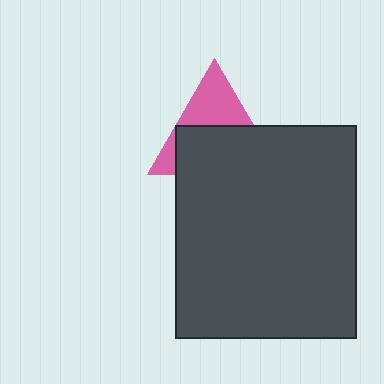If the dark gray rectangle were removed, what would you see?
You would see the complete pink triangle.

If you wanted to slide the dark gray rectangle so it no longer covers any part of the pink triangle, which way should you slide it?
Slide it down — that is the most direct way to separate the two shapes.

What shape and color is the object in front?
The object in front is a dark gray rectangle.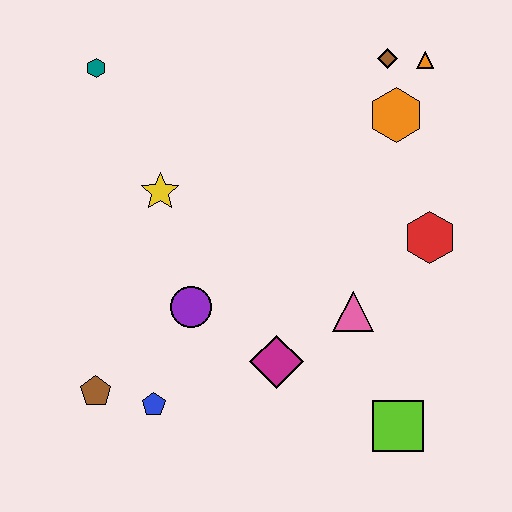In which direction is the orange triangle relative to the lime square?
The orange triangle is above the lime square.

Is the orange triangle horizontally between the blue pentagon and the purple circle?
No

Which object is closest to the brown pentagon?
The blue pentagon is closest to the brown pentagon.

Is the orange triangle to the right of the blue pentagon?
Yes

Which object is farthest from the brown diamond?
The brown pentagon is farthest from the brown diamond.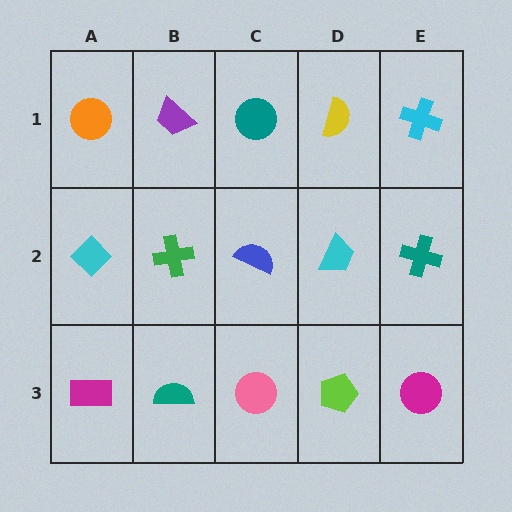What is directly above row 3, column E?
A teal cross.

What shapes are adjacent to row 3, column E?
A teal cross (row 2, column E), a lime pentagon (row 3, column D).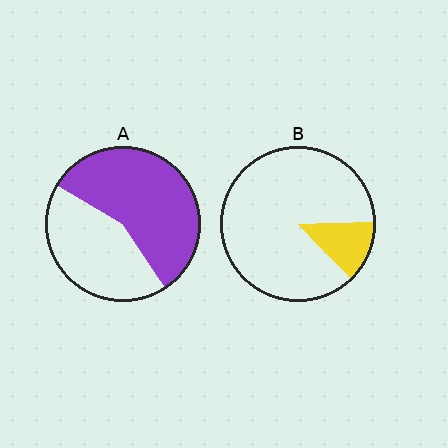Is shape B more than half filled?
No.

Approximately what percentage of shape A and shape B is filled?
A is approximately 55% and B is approximately 15%.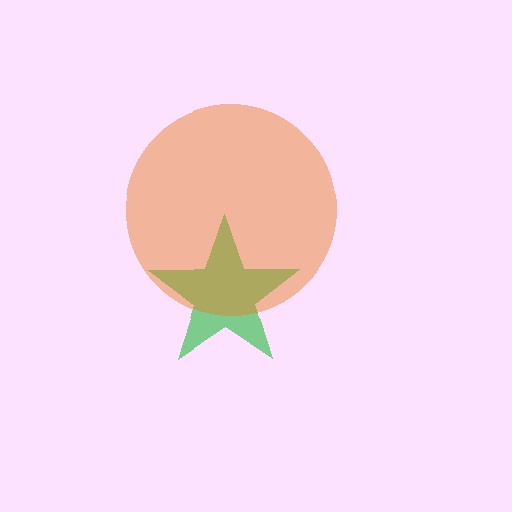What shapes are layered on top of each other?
The layered shapes are: a green star, an orange circle.